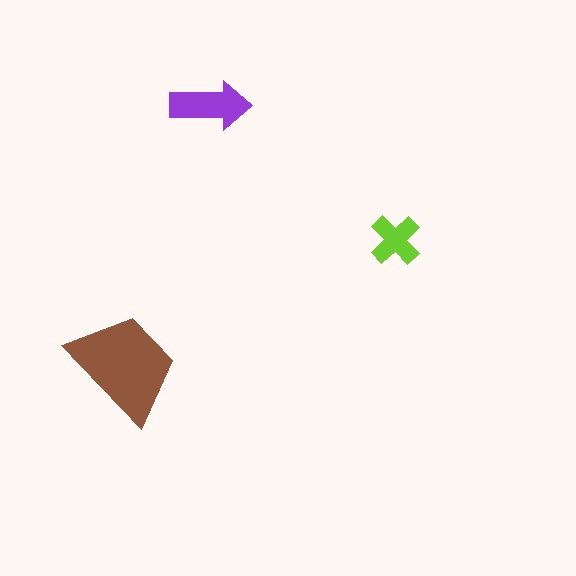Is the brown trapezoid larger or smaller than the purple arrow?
Larger.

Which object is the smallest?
The lime cross.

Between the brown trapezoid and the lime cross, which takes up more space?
The brown trapezoid.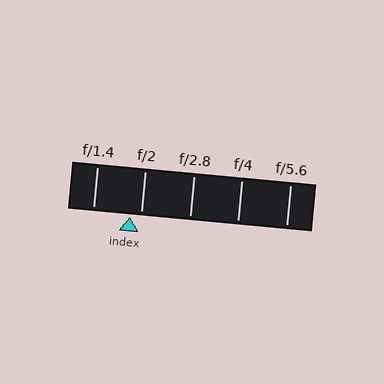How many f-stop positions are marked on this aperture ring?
There are 5 f-stop positions marked.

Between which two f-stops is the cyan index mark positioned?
The index mark is between f/1.4 and f/2.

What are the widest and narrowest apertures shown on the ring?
The widest aperture shown is f/1.4 and the narrowest is f/5.6.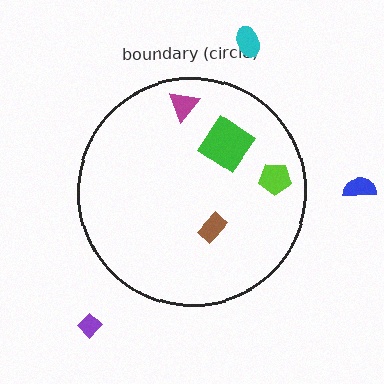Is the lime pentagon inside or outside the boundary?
Inside.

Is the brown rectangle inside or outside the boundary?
Inside.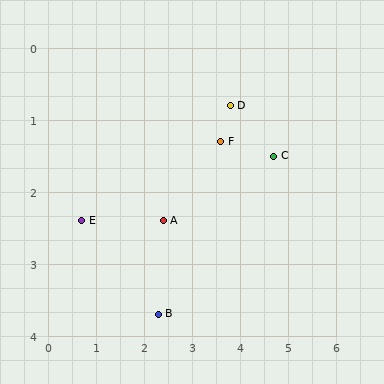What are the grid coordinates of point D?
Point D is at approximately (3.8, 0.8).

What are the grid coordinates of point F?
Point F is at approximately (3.6, 1.3).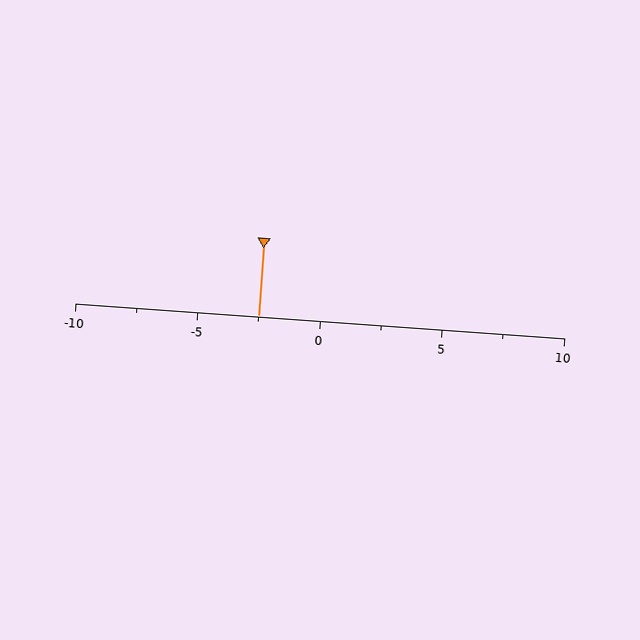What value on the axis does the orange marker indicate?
The marker indicates approximately -2.5.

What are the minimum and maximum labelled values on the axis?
The axis runs from -10 to 10.